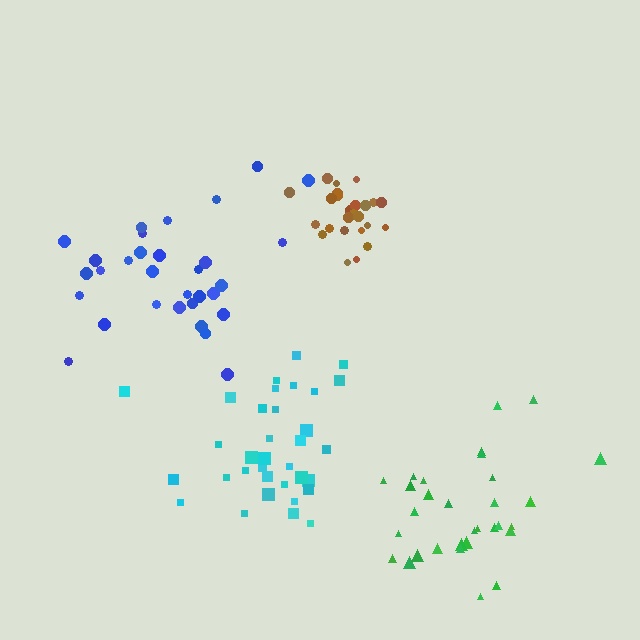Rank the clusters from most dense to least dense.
brown, cyan, green, blue.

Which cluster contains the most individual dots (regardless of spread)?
Cyan (35).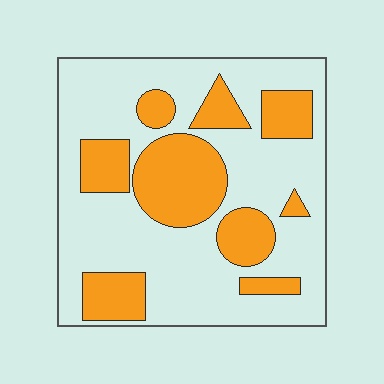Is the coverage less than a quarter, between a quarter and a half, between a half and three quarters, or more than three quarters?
Between a quarter and a half.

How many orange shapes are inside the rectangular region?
9.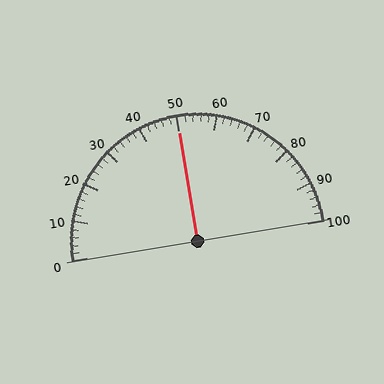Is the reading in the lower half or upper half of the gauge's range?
The reading is in the upper half of the range (0 to 100).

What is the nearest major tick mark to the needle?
The nearest major tick mark is 50.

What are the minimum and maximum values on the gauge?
The gauge ranges from 0 to 100.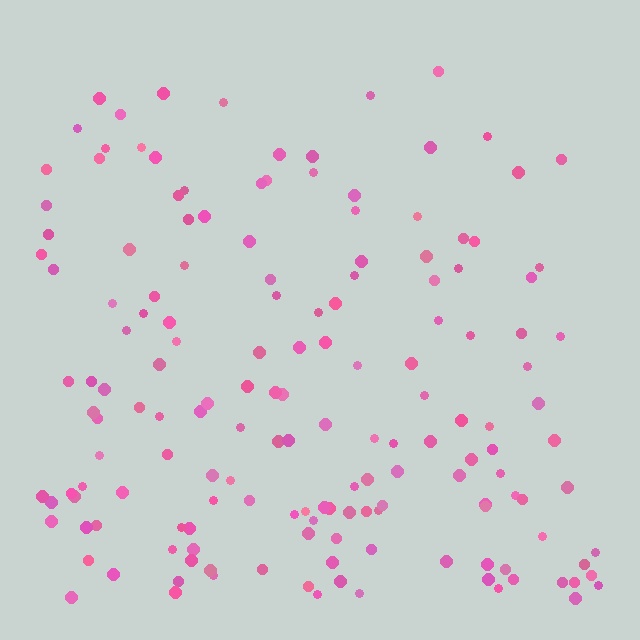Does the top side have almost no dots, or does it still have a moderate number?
Still a moderate number, just noticeably fewer than the bottom.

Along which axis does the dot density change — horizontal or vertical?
Vertical.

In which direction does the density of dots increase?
From top to bottom, with the bottom side densest.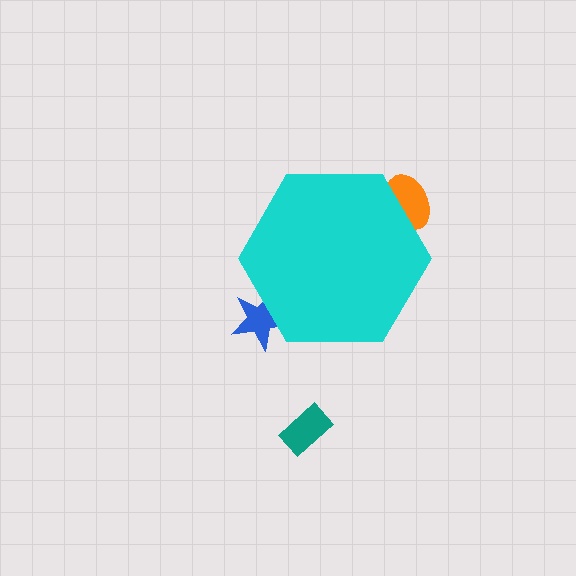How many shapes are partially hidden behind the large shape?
2 shapes are partially hidden.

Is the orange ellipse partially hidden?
Yes, the orange ellipse is partially hidden behind the cyan hexagon.